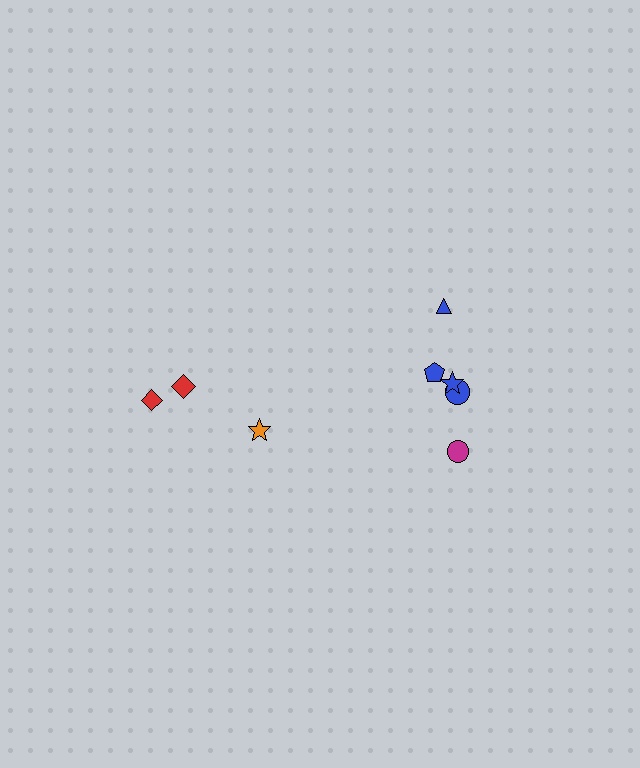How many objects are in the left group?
There are 3 objects.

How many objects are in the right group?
There are 5 objects.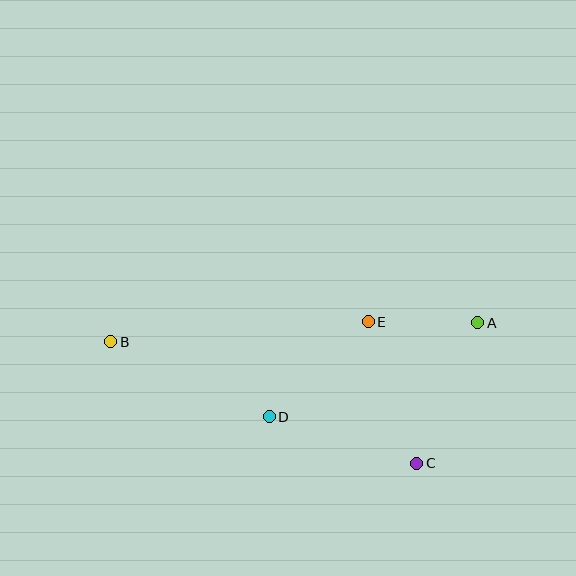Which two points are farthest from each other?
Points A and B are farthest from each other.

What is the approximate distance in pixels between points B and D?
The distance between B and D is approximately 176 pixels.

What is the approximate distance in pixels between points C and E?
The distance between C and E is approximately 149 pixels.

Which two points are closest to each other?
Points A and E are closest to each other.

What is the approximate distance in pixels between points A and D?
The distance between A and D is approximately 229 pixels.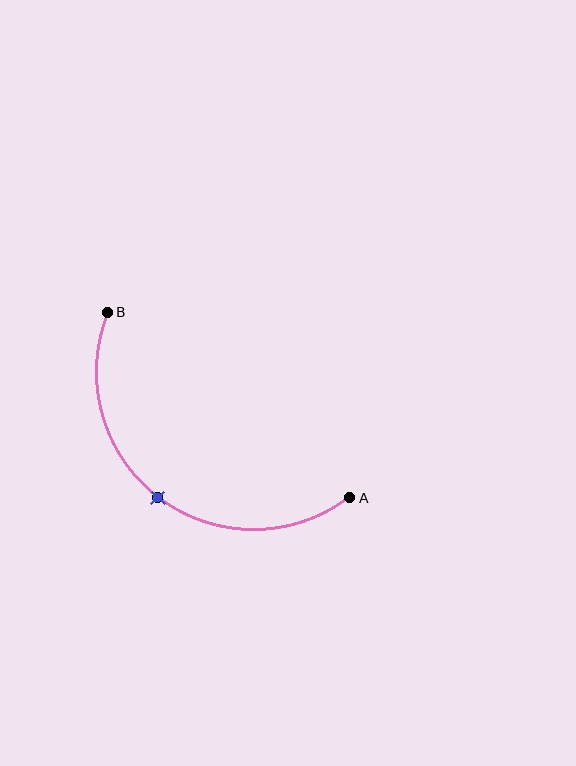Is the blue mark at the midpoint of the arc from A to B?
Yes. The blue mark lies on the arc at equal arc-length from both A and B — it is the arc midpoint.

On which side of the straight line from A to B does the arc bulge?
The arc bulges below and to the left of the straight line connecting A and B.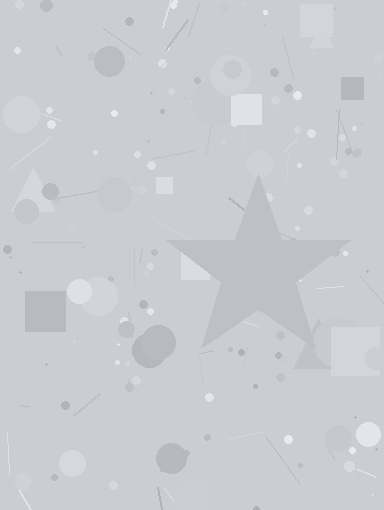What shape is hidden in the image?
A star is hidden in the image.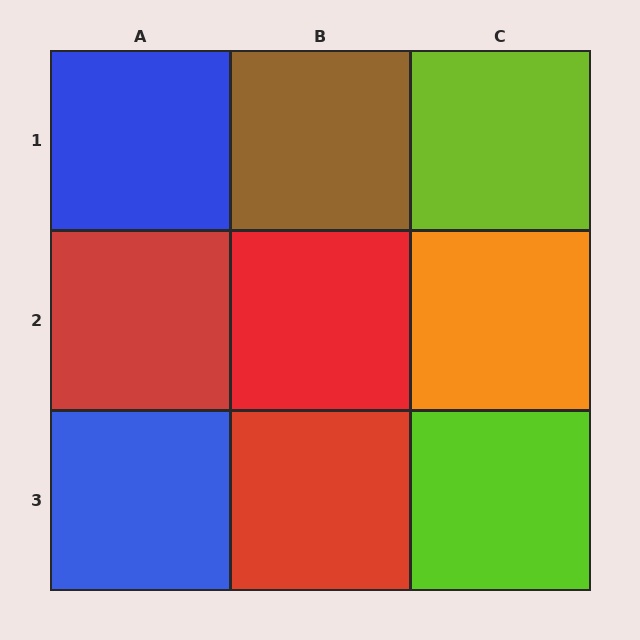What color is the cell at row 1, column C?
Lime.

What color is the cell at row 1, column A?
Blue.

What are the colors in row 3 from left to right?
Blue, red, lime.